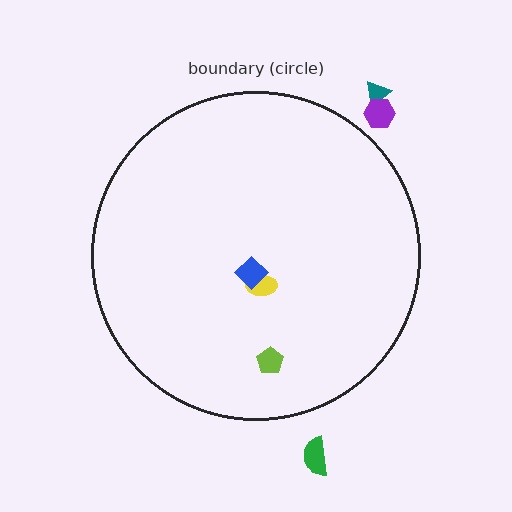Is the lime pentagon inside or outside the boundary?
Inside.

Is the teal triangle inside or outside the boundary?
Outside.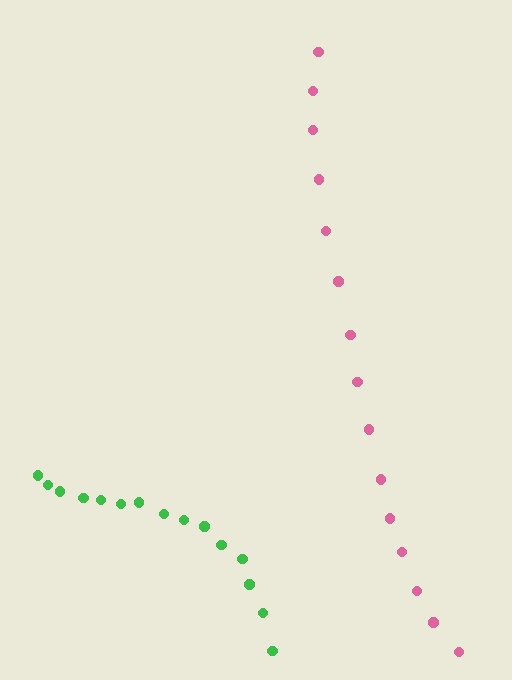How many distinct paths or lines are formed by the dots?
There are 2 distinct paths.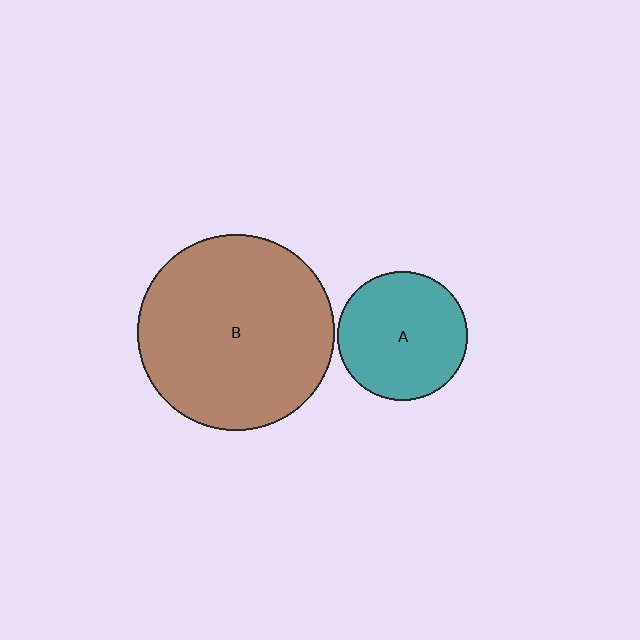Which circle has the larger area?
Circle B (brown).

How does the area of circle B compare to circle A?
Approximately 2.3 times.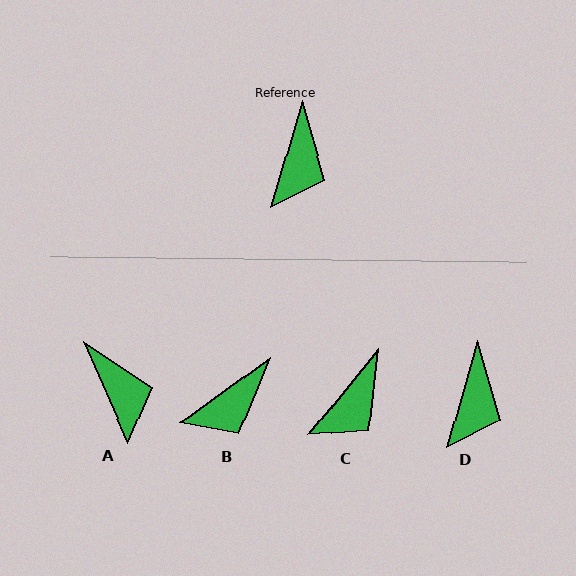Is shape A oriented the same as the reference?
No, it is off by about 40 degrees.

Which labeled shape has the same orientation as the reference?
D.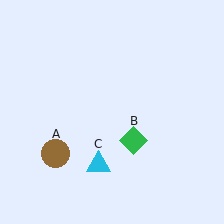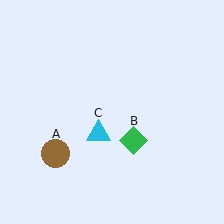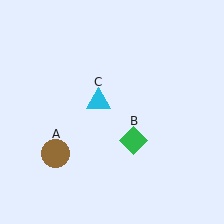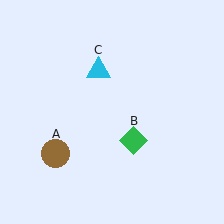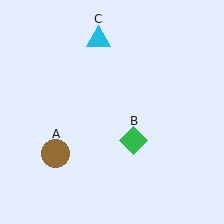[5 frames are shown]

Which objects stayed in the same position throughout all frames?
Brown circle (object A) and green diamond (object B) remained stationary.